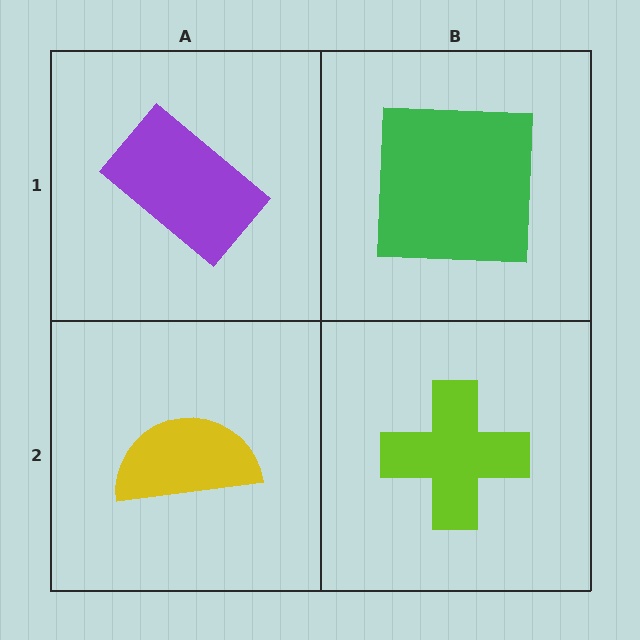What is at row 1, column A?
A purple rectangle.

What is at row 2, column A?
A yellow semicircle.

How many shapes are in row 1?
2 shapes.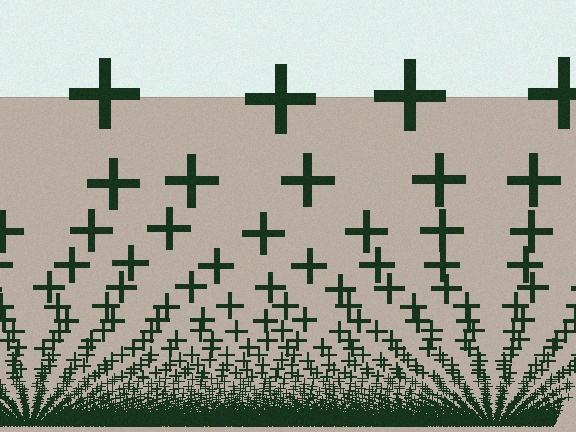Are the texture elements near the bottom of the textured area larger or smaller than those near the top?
Smaller. The gradient is inverted — elements near the bottom are smaller and denser.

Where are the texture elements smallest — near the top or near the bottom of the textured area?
Near the bottom.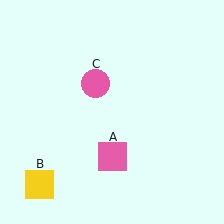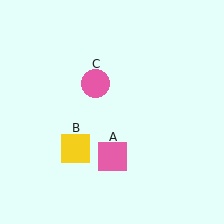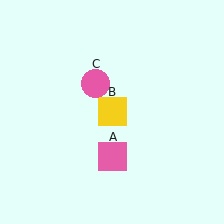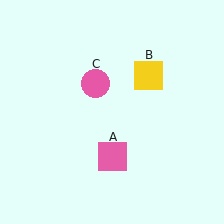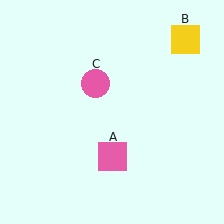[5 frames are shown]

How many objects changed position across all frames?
1 object changed position: yellow square (object B).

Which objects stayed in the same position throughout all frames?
Pink square (object A) and pink circle (object C) remained stationary.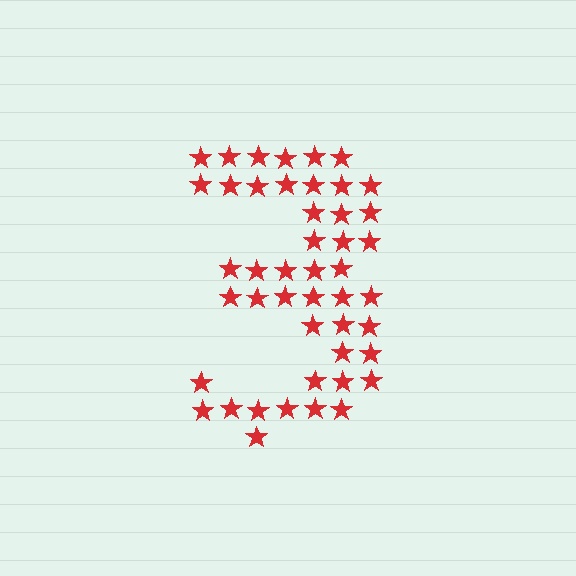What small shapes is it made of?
It is made of small stars.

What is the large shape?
The large shape is the digit 3.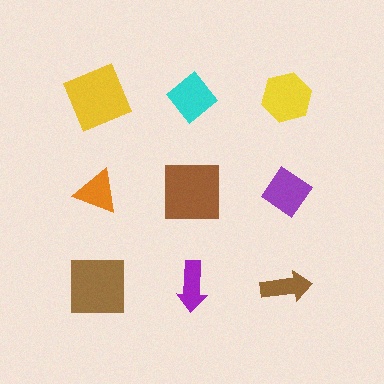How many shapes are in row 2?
3 shapes.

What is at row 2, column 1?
An orange triangle.